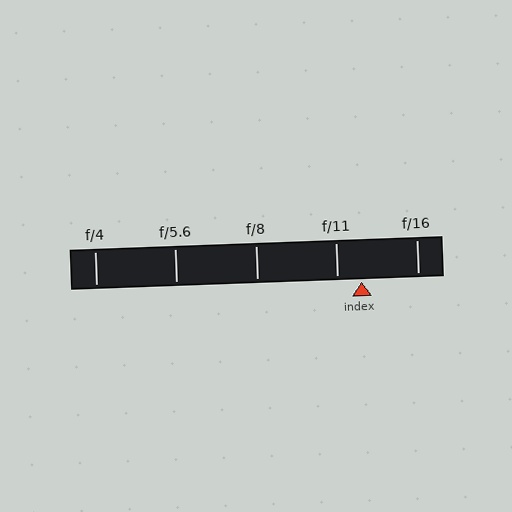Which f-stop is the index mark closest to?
The index mark is closest to f/11.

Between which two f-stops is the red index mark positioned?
The index mark is between f/11 and f/16.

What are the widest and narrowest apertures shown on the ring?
The widest aperture shown is f/4 and the narrowest is f/16.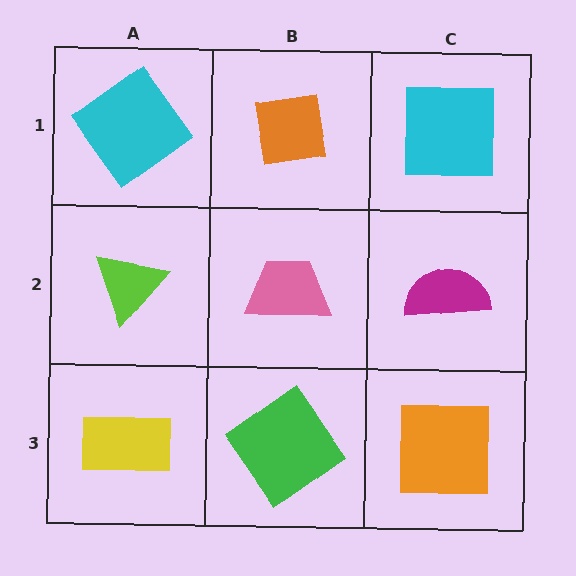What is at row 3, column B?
A green diamond.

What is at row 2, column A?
A lime triangle.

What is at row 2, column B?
A pink trapezoid.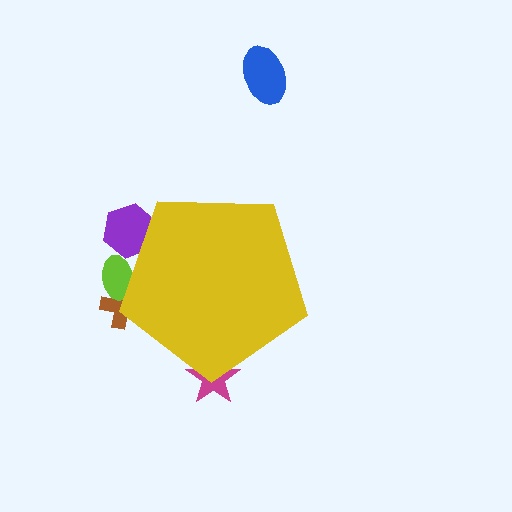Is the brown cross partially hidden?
Yes, the brown cross is partially hidden behind the yellow pentagon.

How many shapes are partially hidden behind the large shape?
4 shapes are partially hidden.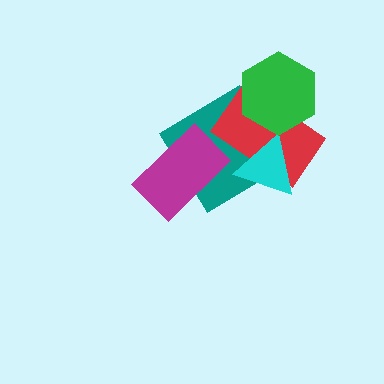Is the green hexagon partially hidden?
No, no other shape covers it.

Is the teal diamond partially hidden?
Yes, it is partially covered by another shape.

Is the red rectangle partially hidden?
Yes, it is partially covered by another shape.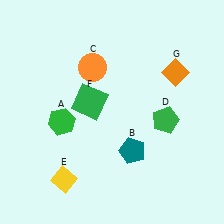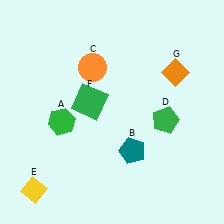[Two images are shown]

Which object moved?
The yellow diamond (E) moved left.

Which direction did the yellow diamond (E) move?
The yellow diamond (E) moved left.